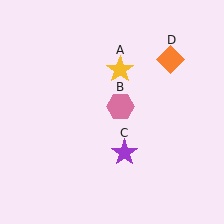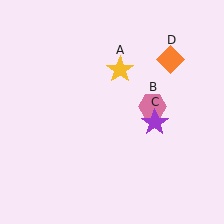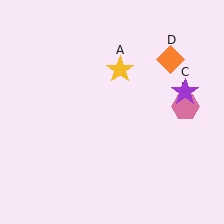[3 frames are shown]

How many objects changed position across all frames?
2 objects changed position: pink hexagon (object B), purple star (object C).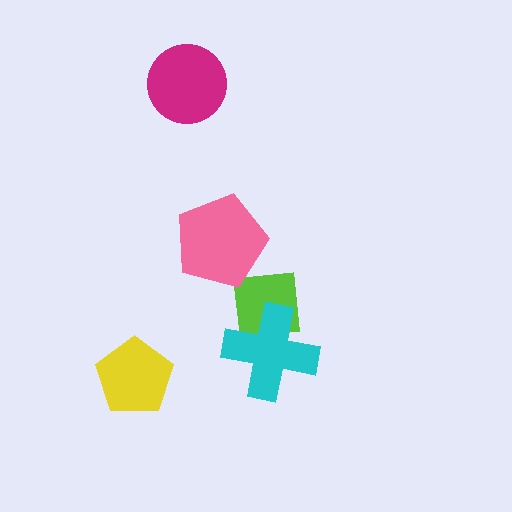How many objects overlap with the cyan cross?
1 object overlaps with the cyan cross.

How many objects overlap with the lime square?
1 object overlaps with the lime square.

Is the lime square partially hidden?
Yes, it is partially covered by another shape.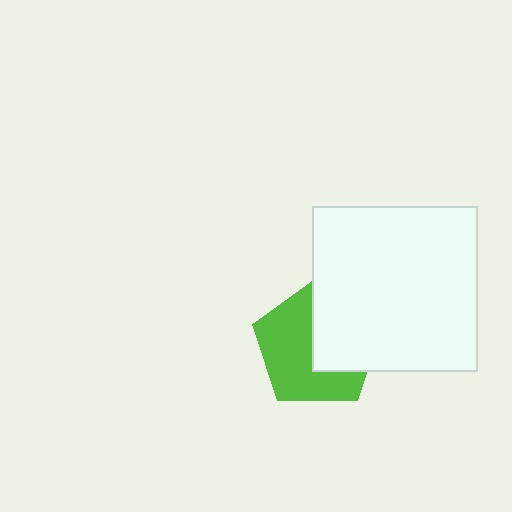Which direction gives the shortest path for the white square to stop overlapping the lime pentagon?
Moving right gives the shortest separation.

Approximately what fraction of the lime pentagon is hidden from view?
Roughly 43% of the lime pentagon is hidden behind the white square.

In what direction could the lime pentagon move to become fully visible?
The lime pentagon could move left. That would shift it out from behind the white square entirely.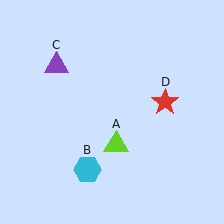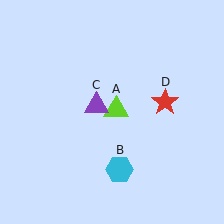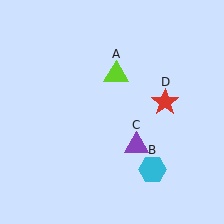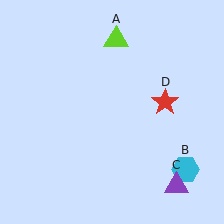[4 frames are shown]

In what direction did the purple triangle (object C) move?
The purple triangle (object C) moved down and to the right.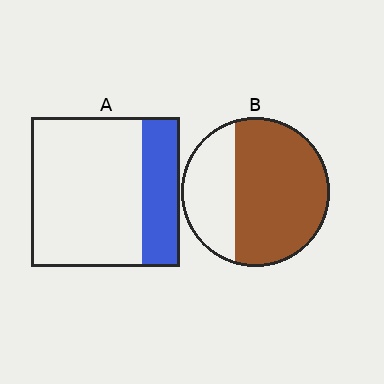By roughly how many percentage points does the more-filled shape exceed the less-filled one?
By roughly 40 percentage points (B over A).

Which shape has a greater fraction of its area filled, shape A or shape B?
Shape B.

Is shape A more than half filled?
No.